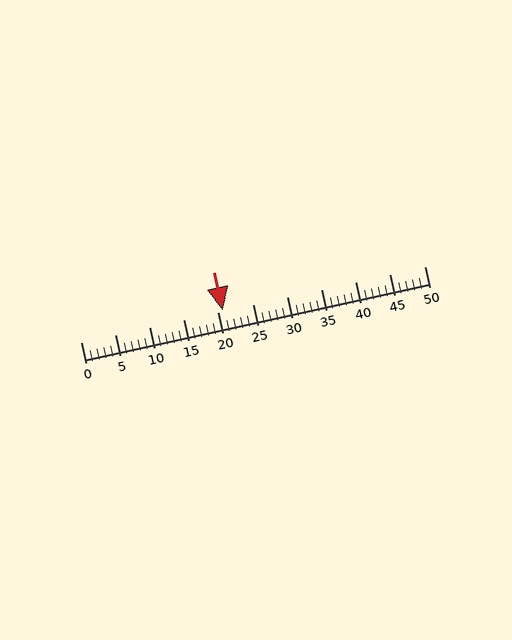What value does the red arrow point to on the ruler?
The red arrow points to approximately 21.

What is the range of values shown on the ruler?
The ruler shows values from 0 to 50.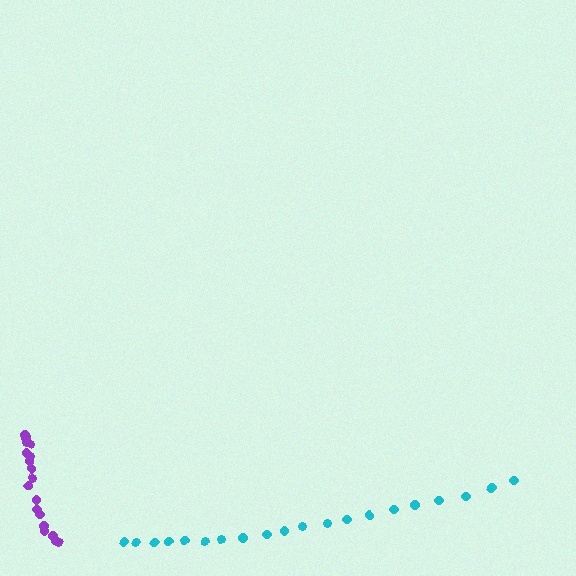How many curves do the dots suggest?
There are 2 distinct paths.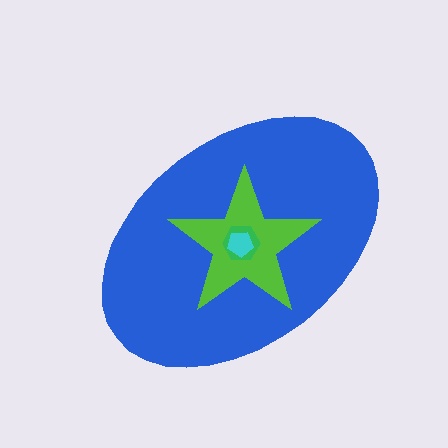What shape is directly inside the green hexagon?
The cyan pentagon.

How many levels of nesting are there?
4.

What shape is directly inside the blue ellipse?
The lime star.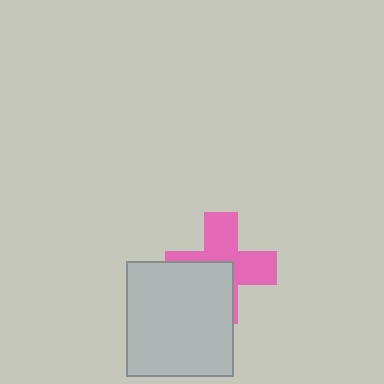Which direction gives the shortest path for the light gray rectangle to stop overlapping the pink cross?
Moving toward the lower-left gives the shortest separation.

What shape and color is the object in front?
The object in front is a light gray rectangle.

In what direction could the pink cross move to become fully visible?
The pink cross could move toward the upper-right. That would shift it out from behind the light gray rectangle entirely.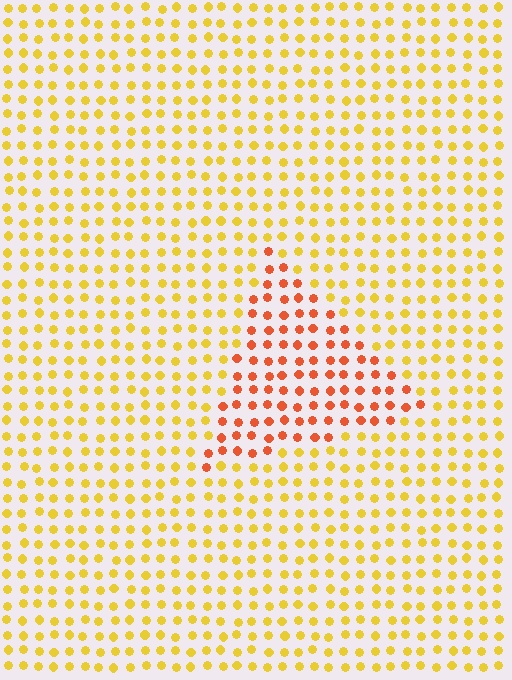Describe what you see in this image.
The image is filled with small yellow elements in a uniform arrangement. A triangle-shaped region is visible where the elements are tinted to a slightly different hue, forming a subtle color boundary.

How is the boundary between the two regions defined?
The boundary is defined purely by a slight shift in hue (about 39 degrees). Spacing, size, and orientation are identical on both sides.